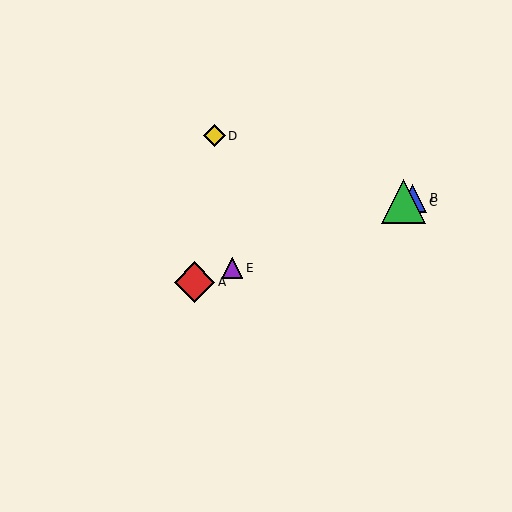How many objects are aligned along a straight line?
4 objects (A, B, C, E) are aligned along a straight line.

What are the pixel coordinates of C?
Object C is at (404, 202).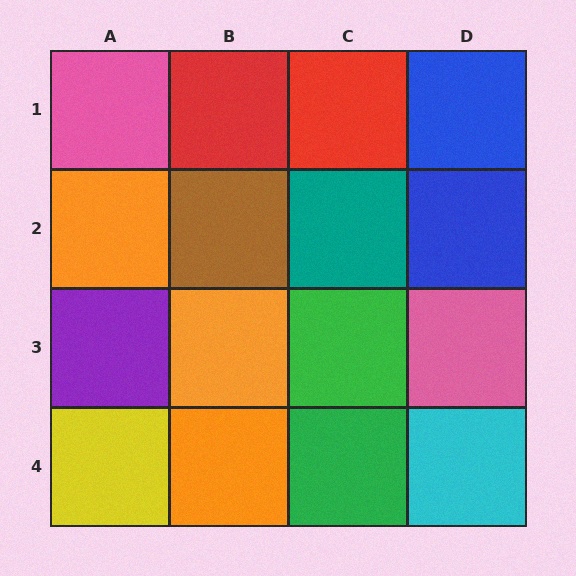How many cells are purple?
1 cell is purple.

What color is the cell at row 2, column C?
Teal.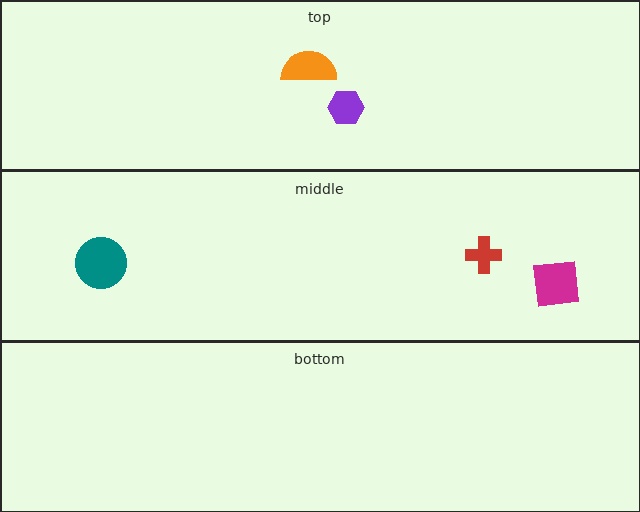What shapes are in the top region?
The orange semicircle, the purple hexagon.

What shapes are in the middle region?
The red cross, the teal circle, the magenta square.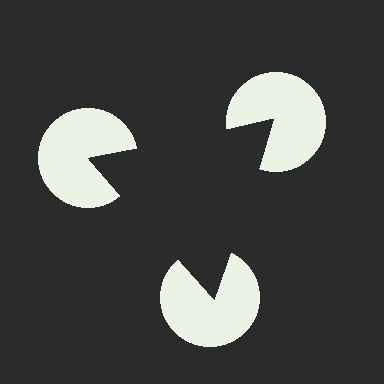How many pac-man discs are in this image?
There are 3 — one at each vertex of the illusory triangle.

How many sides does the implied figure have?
3 sides.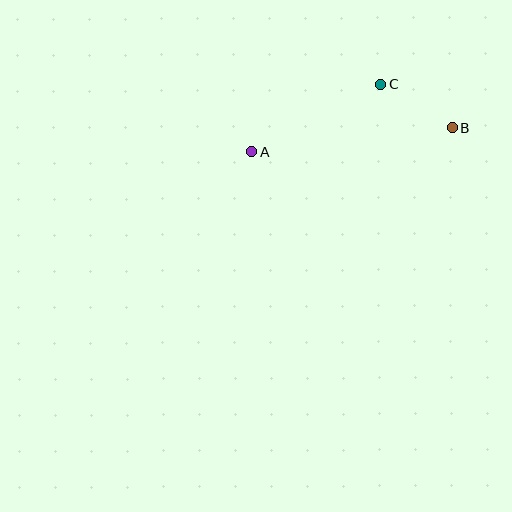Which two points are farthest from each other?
Points A and B are farthest from each other.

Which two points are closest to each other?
Points B and C are closest to each other.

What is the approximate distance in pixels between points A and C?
The distance between A and C is approximately 146 pixels.